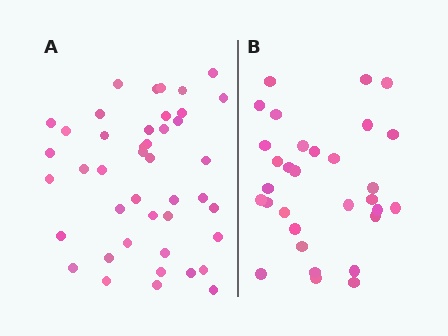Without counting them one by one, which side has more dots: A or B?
Region A (the left region) has more dots.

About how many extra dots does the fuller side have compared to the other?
Region A has roughly 12 or so more dots than region B.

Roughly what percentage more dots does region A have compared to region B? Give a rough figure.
About 40% more.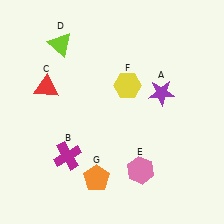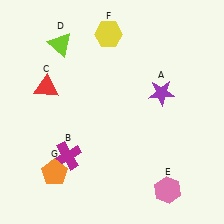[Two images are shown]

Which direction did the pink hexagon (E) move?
The pink hexagon (E) moved right.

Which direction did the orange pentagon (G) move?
The orange pentagon (G) moved left.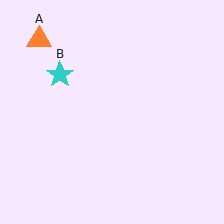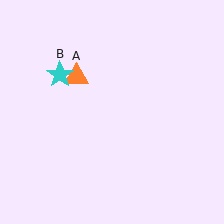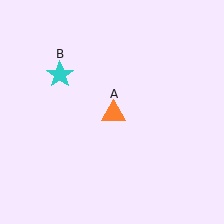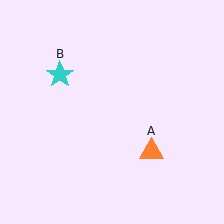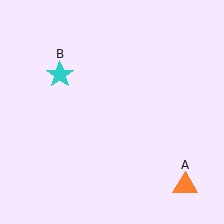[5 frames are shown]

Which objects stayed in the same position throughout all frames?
Cyan star (object B) remained stationary.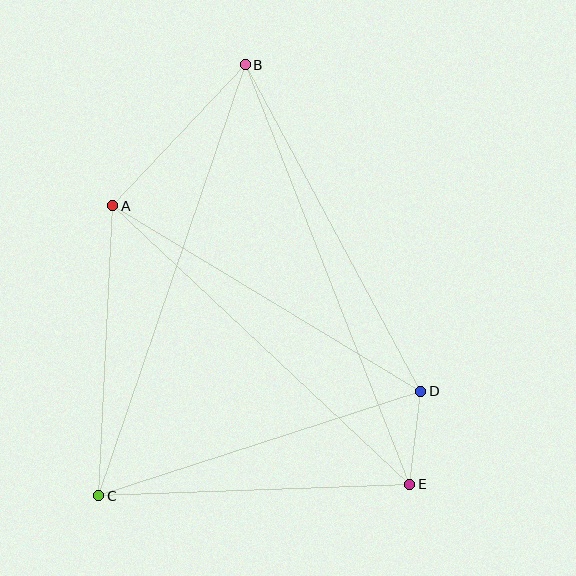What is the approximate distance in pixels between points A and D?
The distance between A and D is approximately 360 pixels.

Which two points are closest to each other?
Points D and E are closest to each other.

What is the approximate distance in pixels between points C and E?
The distance between C and E is approximately 311 pixels.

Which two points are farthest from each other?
Points B and C are farthest from each other.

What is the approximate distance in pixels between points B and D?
The distance between B and D is approximately 371 pixels.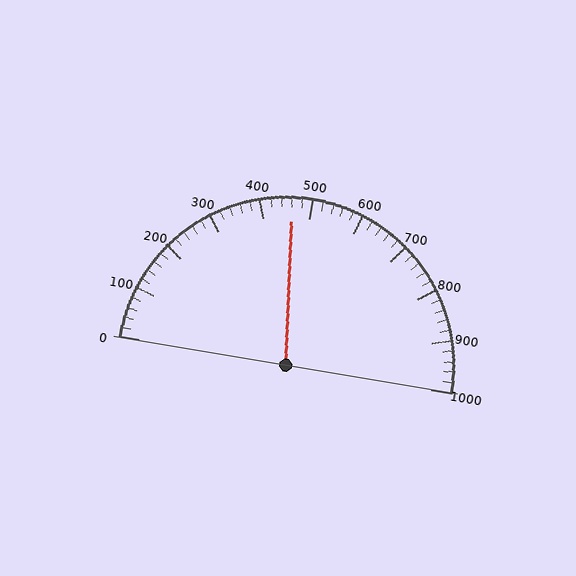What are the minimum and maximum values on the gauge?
The gauge ranges from 0 to 1000.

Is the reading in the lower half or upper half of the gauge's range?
The reading is in the lower half of the range (0 to 1000).